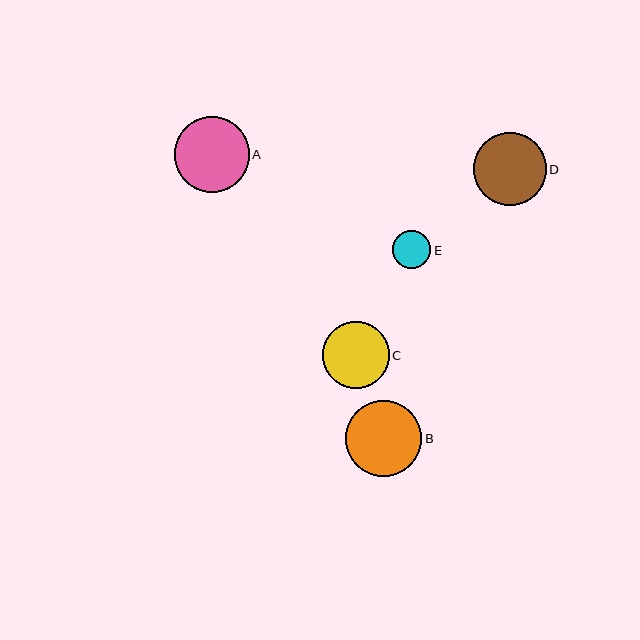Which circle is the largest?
Circle B is the largest with a size of approximately 76 pixels.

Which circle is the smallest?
Circle E is the smallest with a size of approximately 39 pixels.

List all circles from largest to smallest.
From largest to smallest: B, A, D, C, E.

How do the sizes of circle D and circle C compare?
Circle D and circle C are approximately the same size.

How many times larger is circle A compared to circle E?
Circle A is approximately 1.9 times the size of circle E.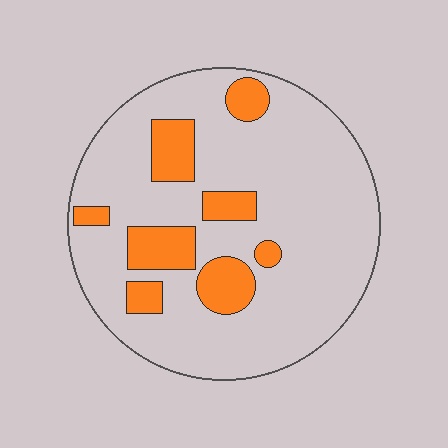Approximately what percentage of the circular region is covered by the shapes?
Approximately 20%.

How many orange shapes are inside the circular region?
8.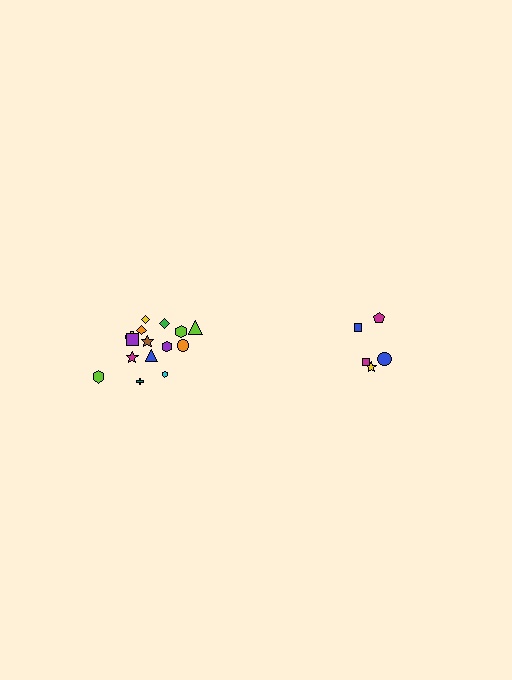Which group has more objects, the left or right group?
The left group.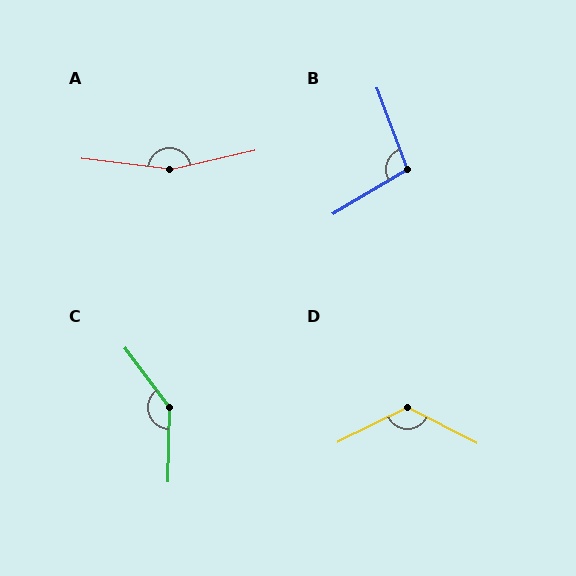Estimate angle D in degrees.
Approximately 127 degrees.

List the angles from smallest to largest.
B (100°), D (127°), C (142°), A (160°).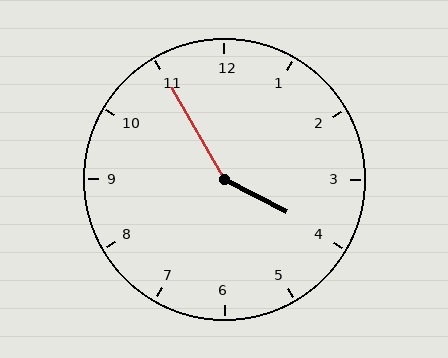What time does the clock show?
3:55.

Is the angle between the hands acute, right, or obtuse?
It is obtuse.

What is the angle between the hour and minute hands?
Approximately 148 degrees.